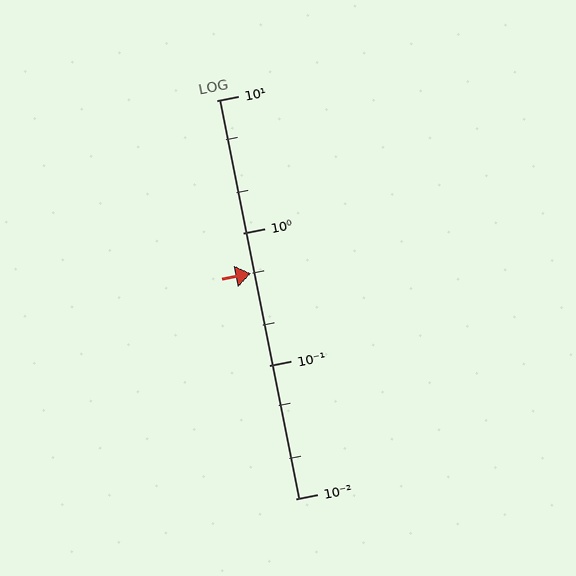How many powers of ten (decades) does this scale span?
The scale spans 3 decades, from 0.01 to 10.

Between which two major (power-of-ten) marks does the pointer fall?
The pointer is between 0.1 and 1.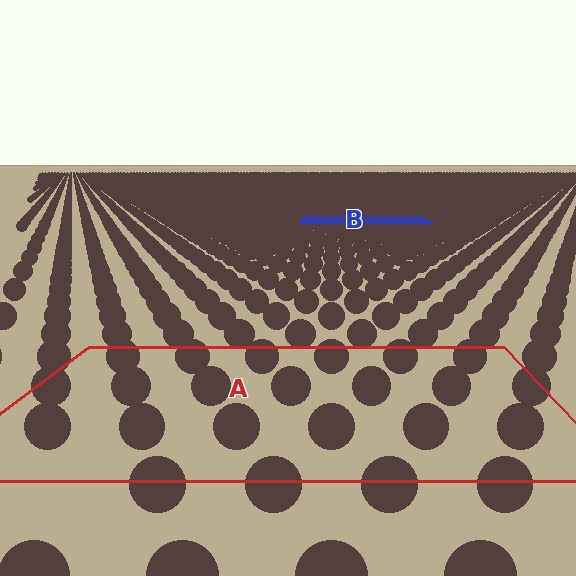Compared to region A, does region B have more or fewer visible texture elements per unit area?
Region B has more texture elements per unit area — they are packed more densely because it is farther away.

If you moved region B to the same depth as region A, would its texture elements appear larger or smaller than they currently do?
They would appear larger. At a closer depth, the same texture elements are projected at a bigger on-screen size.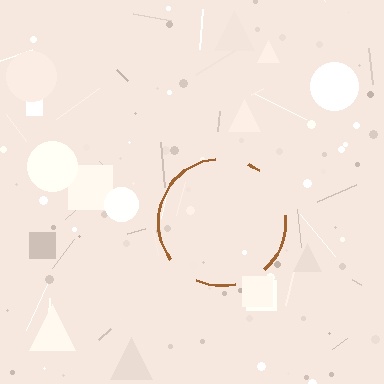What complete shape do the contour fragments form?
The contour fragments form a circle.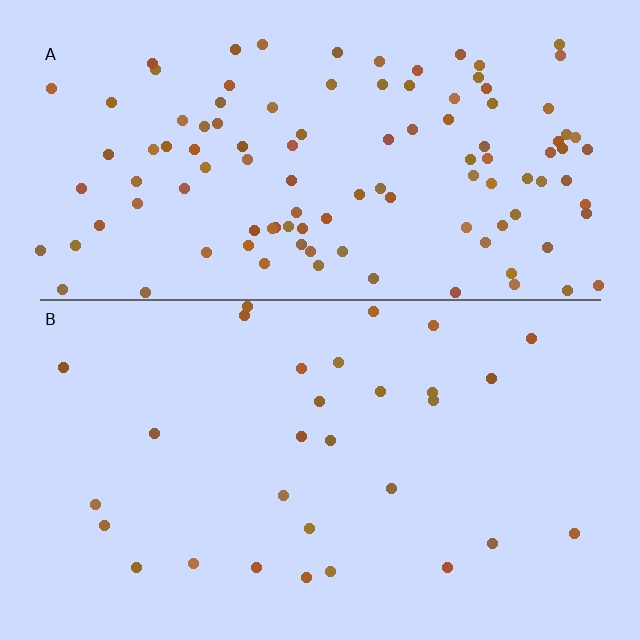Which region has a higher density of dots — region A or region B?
A (the top).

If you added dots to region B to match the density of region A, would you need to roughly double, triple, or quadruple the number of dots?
Approximately quadruple.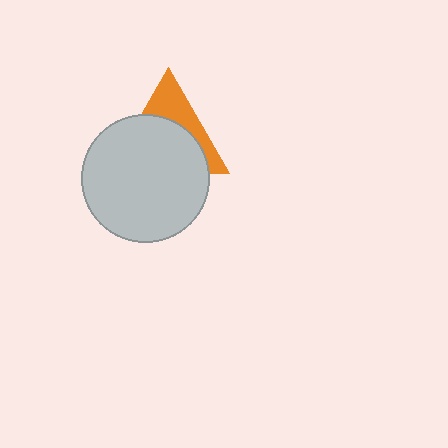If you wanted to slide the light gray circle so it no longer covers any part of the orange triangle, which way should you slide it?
Slide it down — that is the most direct way to separate the two shapes.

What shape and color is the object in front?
The object in front is a light gray circle.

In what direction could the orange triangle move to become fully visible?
The orange triangle could move up. That would shift it out from behind the light gray circle entirely.